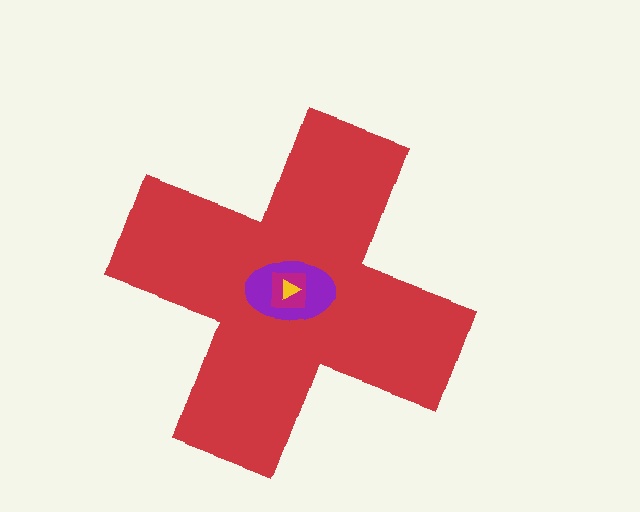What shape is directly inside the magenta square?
The yellow triangle.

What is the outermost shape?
The red cross.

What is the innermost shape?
The yellow triangle.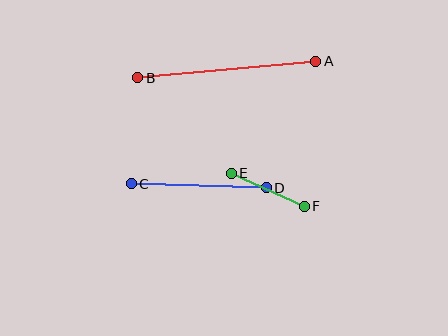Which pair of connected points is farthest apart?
Points A and B are farthest apart.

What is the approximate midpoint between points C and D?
The midpoint is at approximately (199, 186) pixels.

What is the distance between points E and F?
The distance is approximately 80 pixels.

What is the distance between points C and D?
The distance is approximately 135 pixels.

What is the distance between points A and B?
The distance is approximately 178 pixels.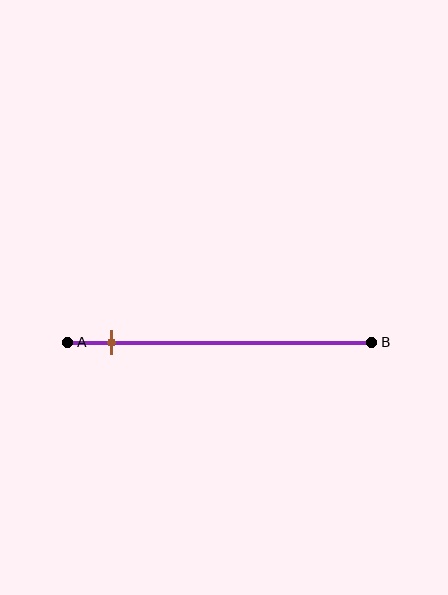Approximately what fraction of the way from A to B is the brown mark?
The brown mark is approximately 15% of the way from A to B.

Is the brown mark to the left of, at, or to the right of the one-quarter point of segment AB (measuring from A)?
The brown mark is to the left of the one-quarter point of segment AB.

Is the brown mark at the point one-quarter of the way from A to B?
No, the mark is at about 15% from A, not at the 25% one-quarter point.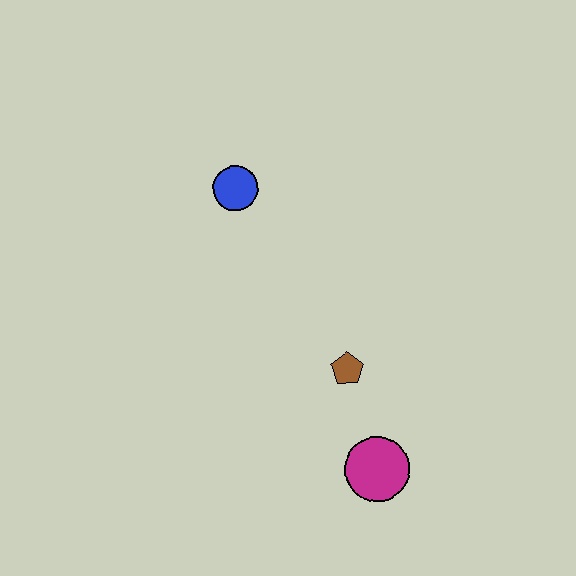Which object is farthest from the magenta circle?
The blue circle is farthest from the magenta circle.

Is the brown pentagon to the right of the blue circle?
Yes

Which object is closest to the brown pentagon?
The magenta circle is closest to the brown pentagon.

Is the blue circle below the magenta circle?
No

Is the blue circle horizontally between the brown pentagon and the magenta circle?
No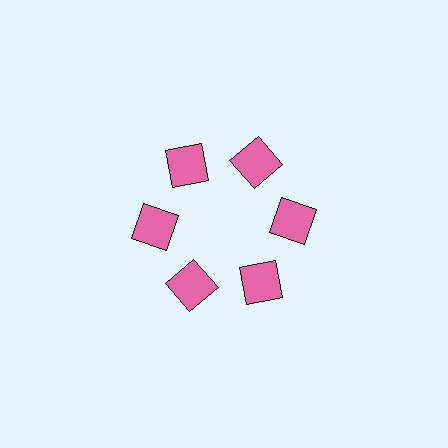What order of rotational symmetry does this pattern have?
This pattern has 6-fold rotational symmetry.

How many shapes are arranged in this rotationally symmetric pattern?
There are 6 shapes, arranged in 6 groups of 1.